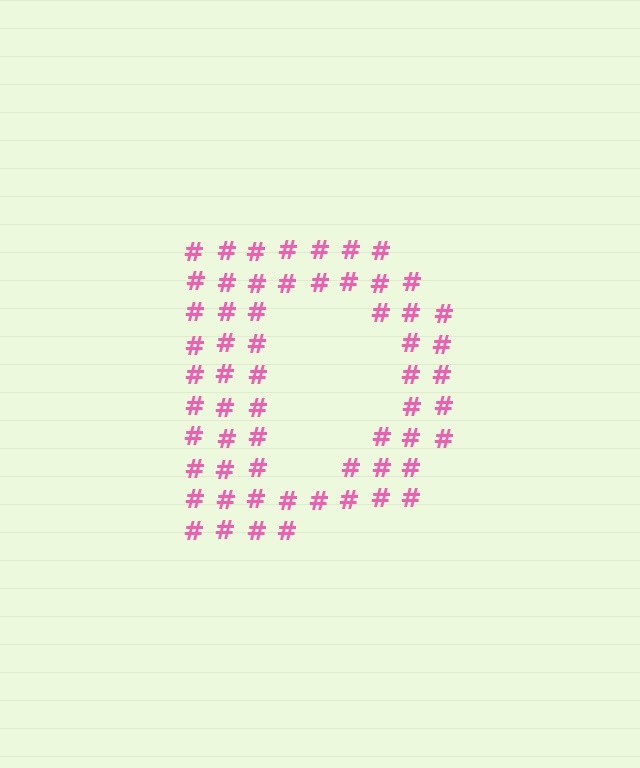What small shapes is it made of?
It is made of small hash symbols.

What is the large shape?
The large shape is the letter D.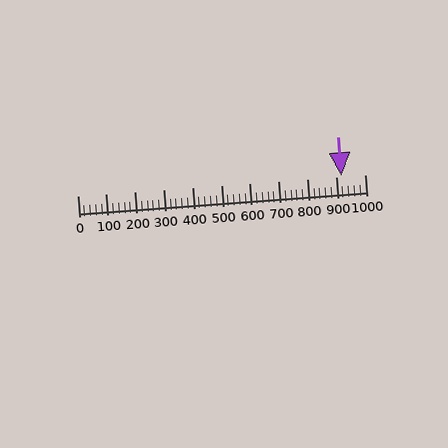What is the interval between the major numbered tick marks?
The major tick marks are spaced 100 units apart.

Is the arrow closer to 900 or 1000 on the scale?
The arrow is closer to 900.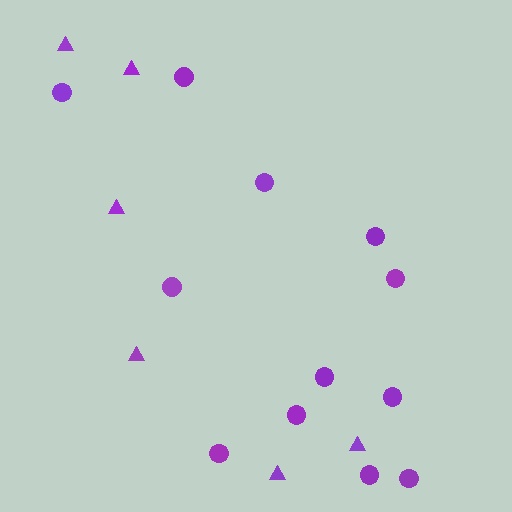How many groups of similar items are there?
There are 2 groups: one group of triangles (6) and one group of circles (12).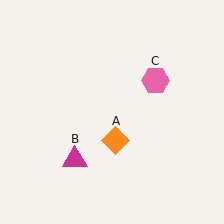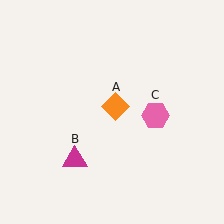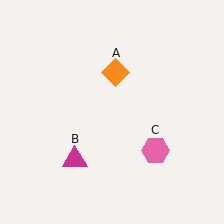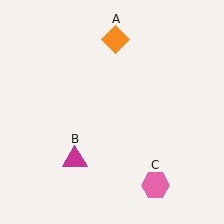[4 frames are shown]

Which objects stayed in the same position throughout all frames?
Magenta triangle (object B) remained stationary.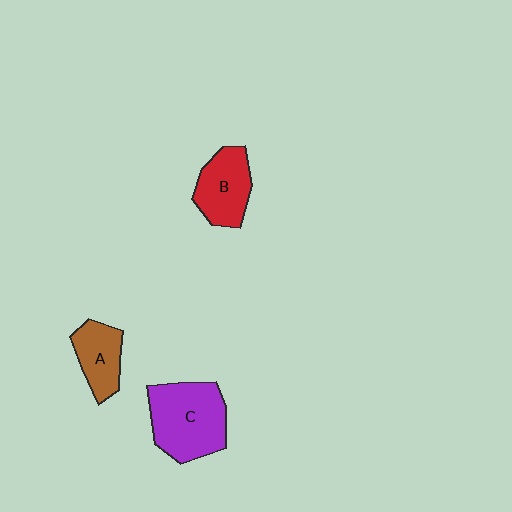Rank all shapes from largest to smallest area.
From largest to smallest: C (purple), B (red), A (brown).